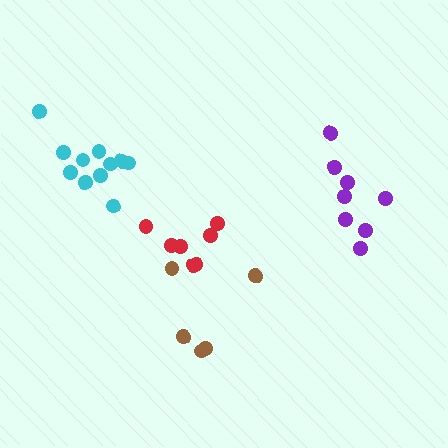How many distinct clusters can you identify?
There are 4 distinct clusters.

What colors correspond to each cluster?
The clusters are colored: purple, cyan, brown, red.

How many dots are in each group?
Group 1: 8 dots, Group 2: 11 dots, Group 3: 5 dots, Group 4: 7 dots (31 total).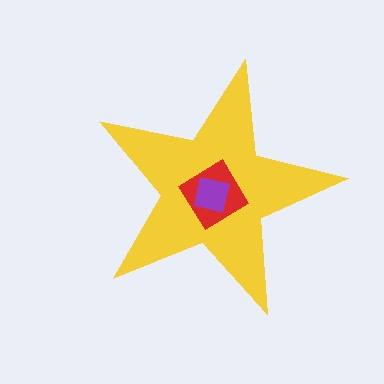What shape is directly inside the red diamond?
The purple square.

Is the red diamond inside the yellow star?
Yes.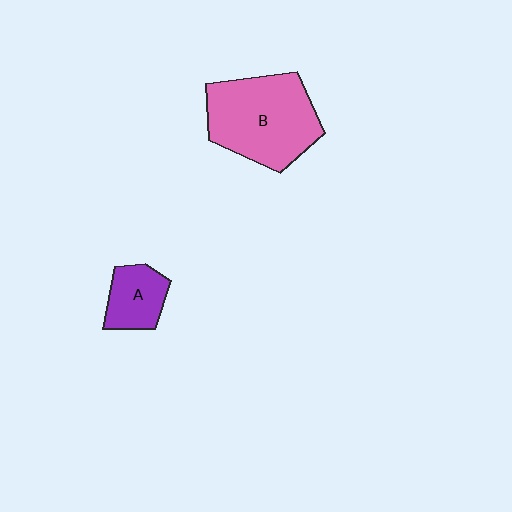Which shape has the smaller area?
Shape A (purple).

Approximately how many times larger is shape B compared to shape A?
Approximately 2.5 times.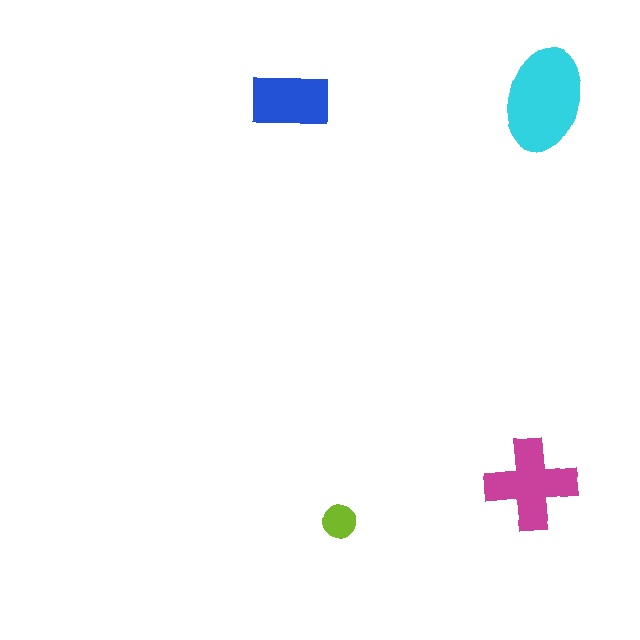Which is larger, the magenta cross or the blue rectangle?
The magenta cross.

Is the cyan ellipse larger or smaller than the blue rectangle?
Larger.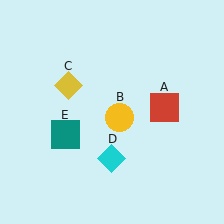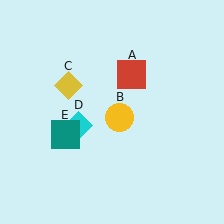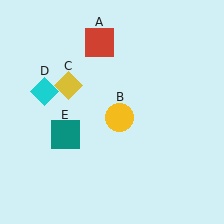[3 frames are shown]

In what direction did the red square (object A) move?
The red square (object A) moved up and to the left.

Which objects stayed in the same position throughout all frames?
Yellow circle (object B) and yellow diamond (object C) and teal square (object E) remained stationary.